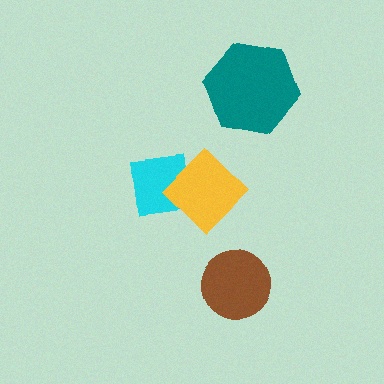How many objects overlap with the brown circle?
0 objects overlap with the brown circle.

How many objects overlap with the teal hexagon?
0 objects overlap with the teal hexagon.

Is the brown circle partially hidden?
No, no other shape covers it.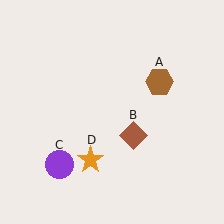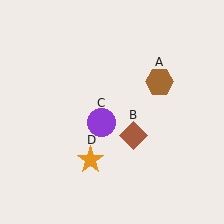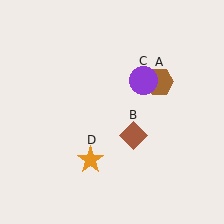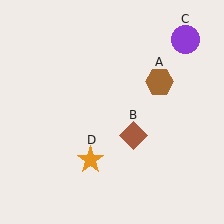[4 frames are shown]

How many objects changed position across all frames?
1 object changed position: purple circle (object C).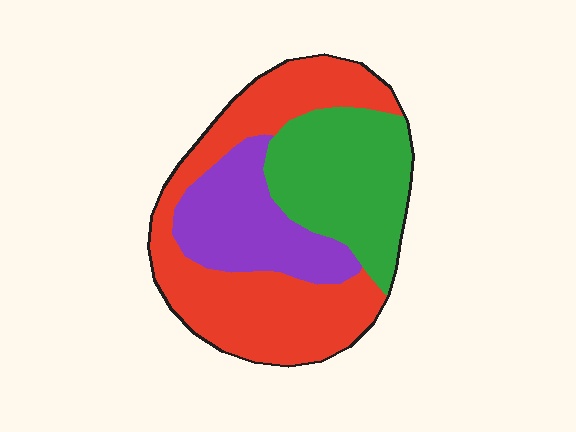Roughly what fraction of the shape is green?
Green covers roughly 30% of the shape.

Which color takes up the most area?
Red, at roughly 45%.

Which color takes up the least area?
Purple, at roughly 25%.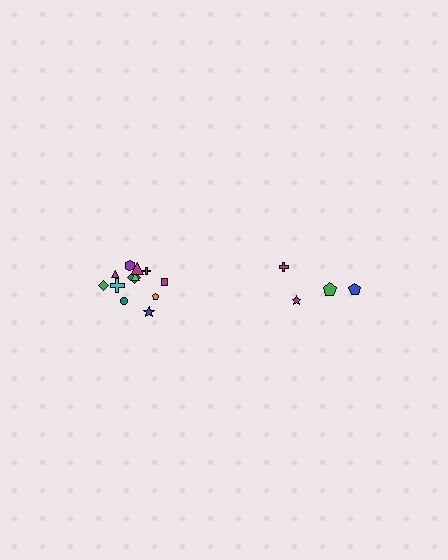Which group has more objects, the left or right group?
The left group.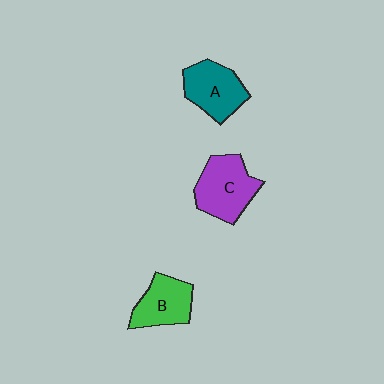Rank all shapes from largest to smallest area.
From largest to smallest: C (purple), A (teal), B (green).